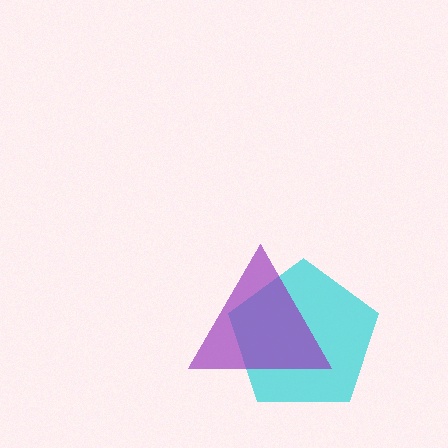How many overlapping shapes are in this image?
There are 2 overlapping shapes in the image.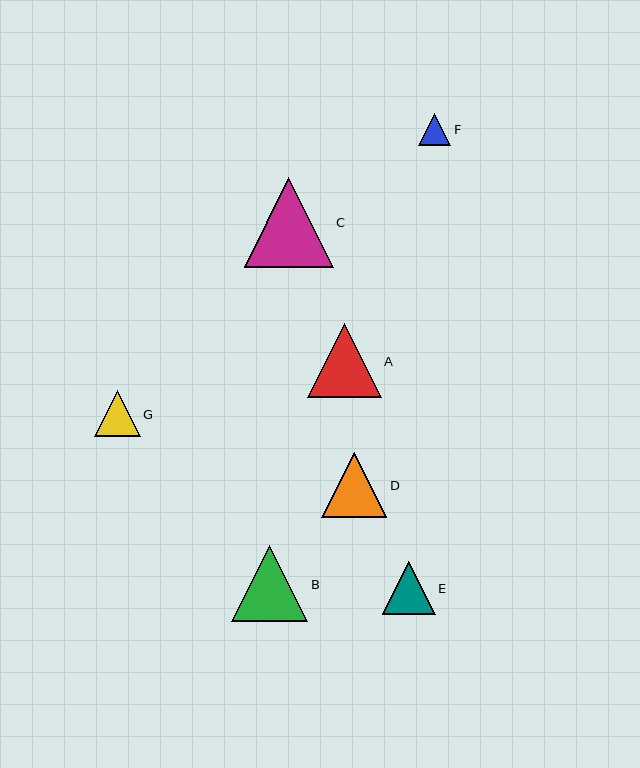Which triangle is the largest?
Triangle C is the largest with a size of approximately 89 pixels.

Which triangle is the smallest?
Triangle F is the smallest with a size of approximately 32 pixels.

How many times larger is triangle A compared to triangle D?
Triangle A is approximately 1.1 times the size of triangle D.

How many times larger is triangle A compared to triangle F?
Triangle A is approximately 2.3 times the size of triangle F.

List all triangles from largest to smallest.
From largest to smallest: C, B, A, D, E, G, F.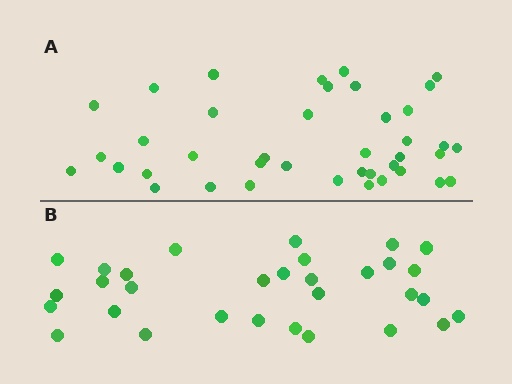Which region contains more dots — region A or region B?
Region A (the top region) has more dots.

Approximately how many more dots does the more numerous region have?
Region A has roughly 8 or so more dots than region B.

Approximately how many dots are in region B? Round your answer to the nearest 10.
About 30 dots. (The exact count is 31, which rounds to 30.)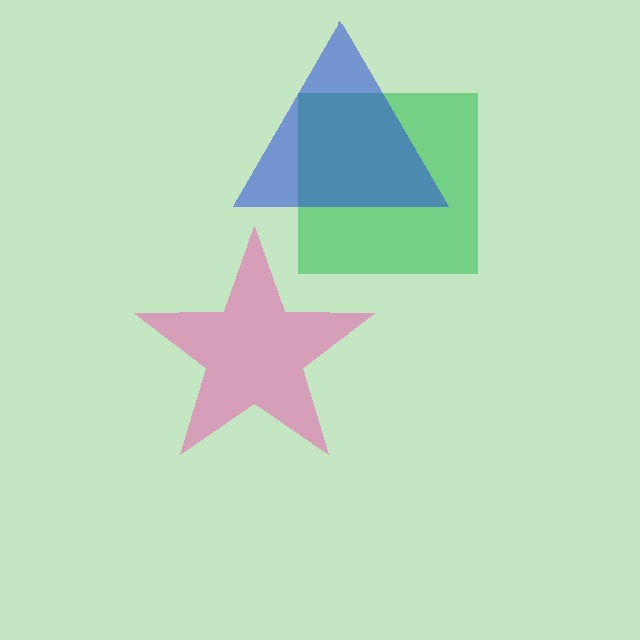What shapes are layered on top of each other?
The layered shapes are: a green square, a blue triangle, a pink star.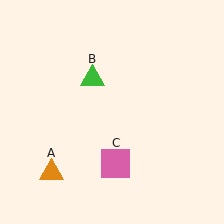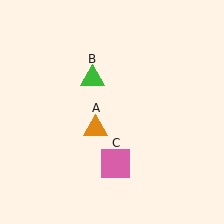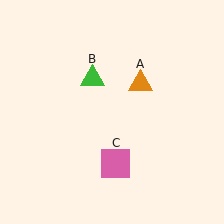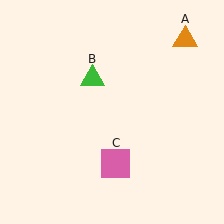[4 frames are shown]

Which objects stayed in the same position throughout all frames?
Green triangle (object B) and pink square (object C) remained stationary.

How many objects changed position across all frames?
1 object changed position: orange triangle (object A).